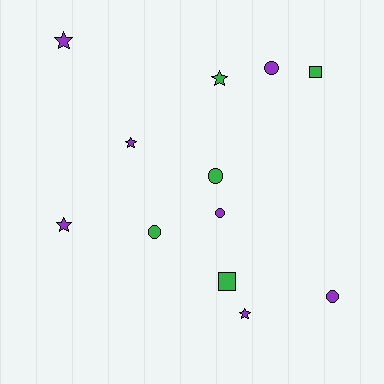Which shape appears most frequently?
Circle, with 5 objects.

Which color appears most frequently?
Purple, with 7 objects.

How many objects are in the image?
There are 12 objects.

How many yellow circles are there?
There are no yellow circles.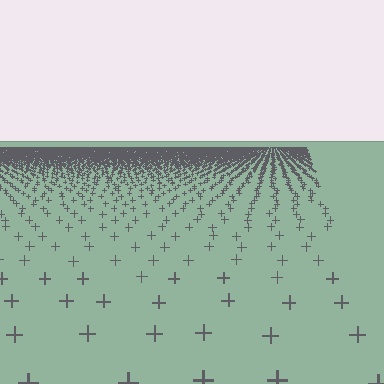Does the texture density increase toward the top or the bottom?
Density increases toward the top.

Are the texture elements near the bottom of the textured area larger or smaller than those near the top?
Larger. Near the bottom, elements are closer to the viewer and appear at a bigger on-screen size.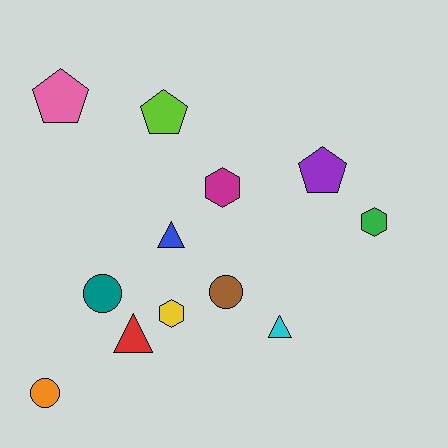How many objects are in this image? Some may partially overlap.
There are 12 objects.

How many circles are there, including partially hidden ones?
There are 3 circles.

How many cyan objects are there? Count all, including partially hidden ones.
There is 1 cyan object.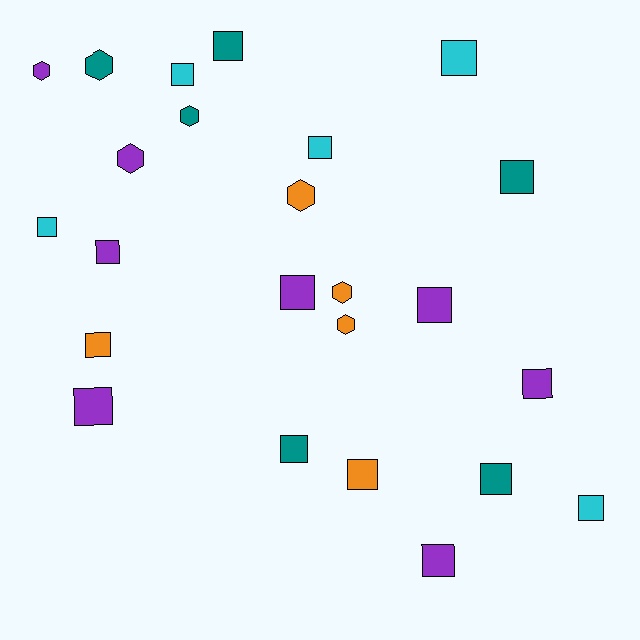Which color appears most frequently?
Purple, with 8 objects.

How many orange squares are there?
There are 2 orange squares.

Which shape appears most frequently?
Square, with 17 objects.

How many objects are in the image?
There are 24 objects.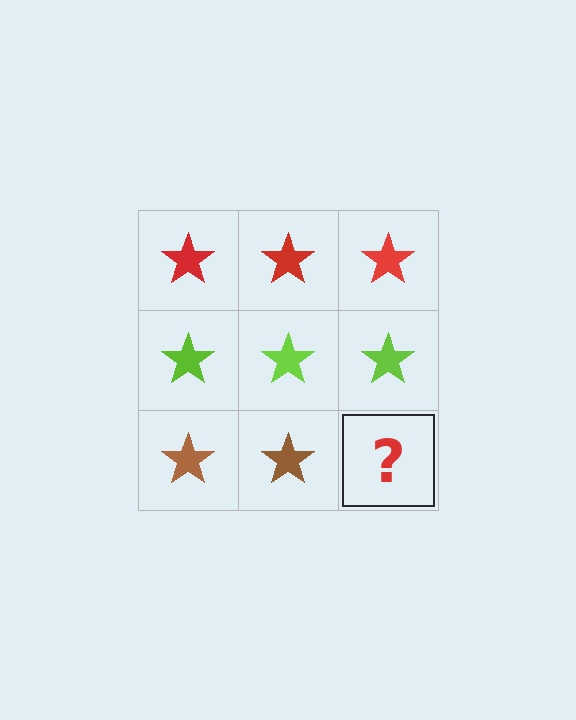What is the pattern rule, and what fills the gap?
The rule is that each row has a consistent color. The gap should be filled with a brown star.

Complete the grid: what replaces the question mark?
The question mark should be replaced with a brown star.